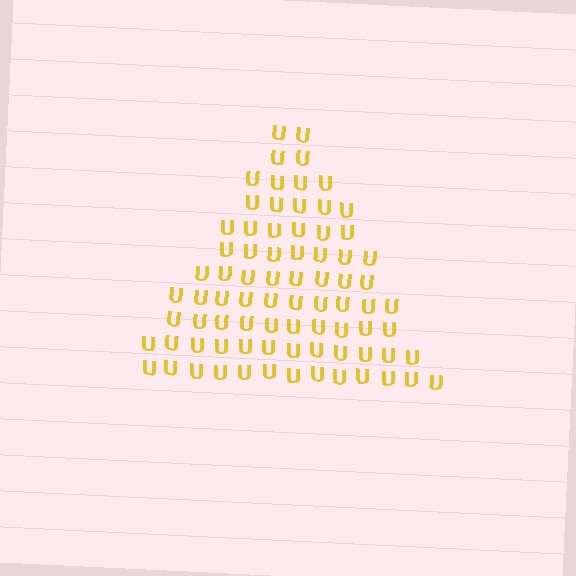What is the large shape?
The large shape is a triangle.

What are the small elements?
The small elements are letter U's.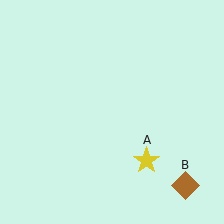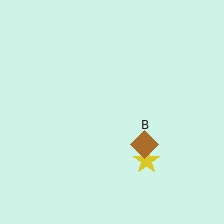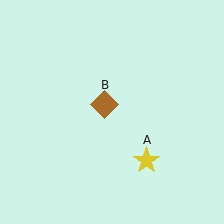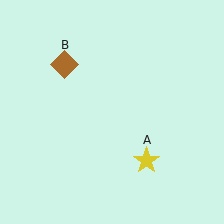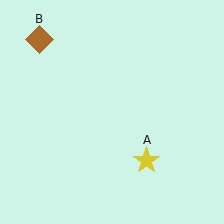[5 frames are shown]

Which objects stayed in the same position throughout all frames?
Yellow star (object A) remained stationary.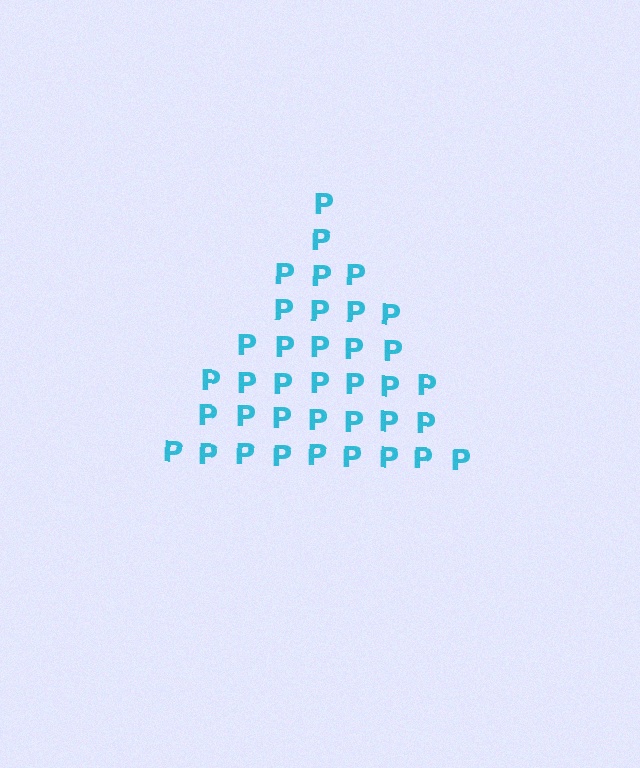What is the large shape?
The large shape is a triangle.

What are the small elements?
The small elements are letter P's.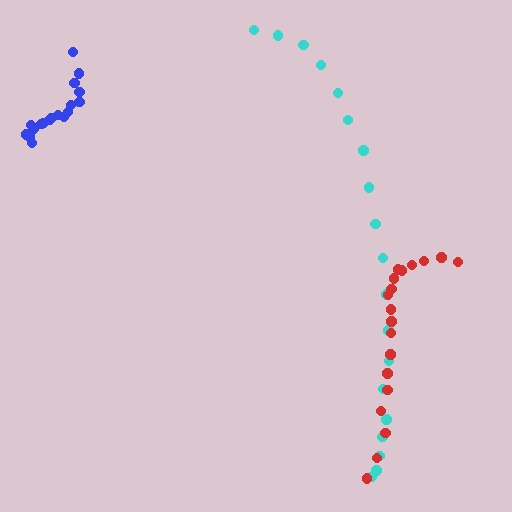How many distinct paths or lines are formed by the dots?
There are 3 distinct paths.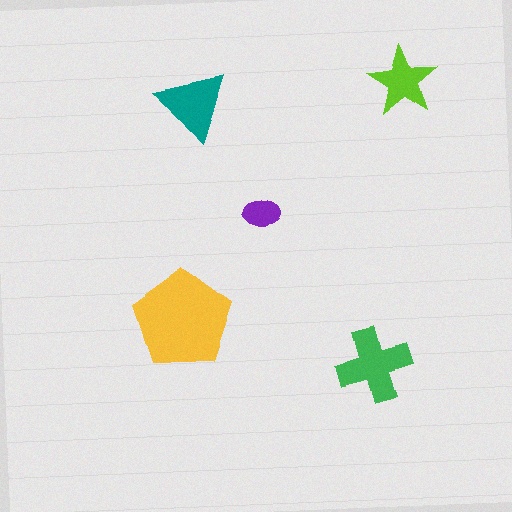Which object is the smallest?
The purple ellipse.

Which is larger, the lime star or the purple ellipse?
The lime star.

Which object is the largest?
The yellow pentagon.